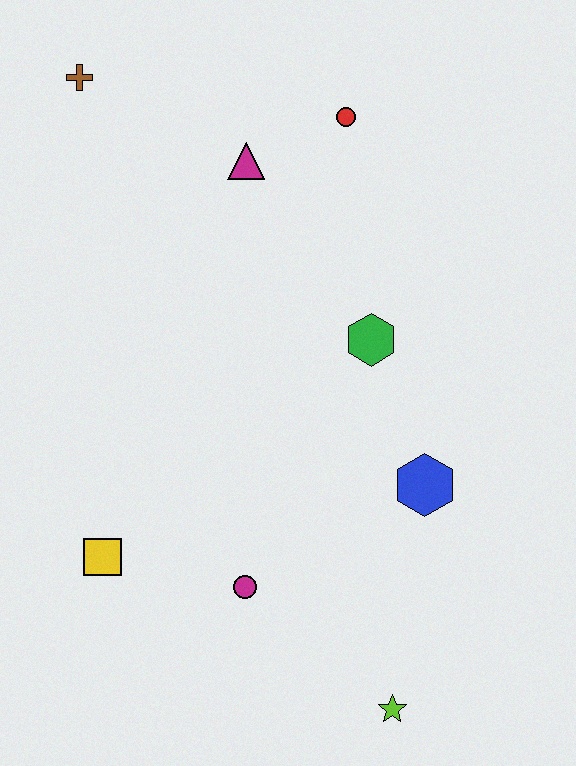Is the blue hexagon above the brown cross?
No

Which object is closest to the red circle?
The magenta triangle is closest to the red circle.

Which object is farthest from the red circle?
The lime star is farthest from the red circle.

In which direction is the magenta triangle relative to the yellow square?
The magenta triangle is above the yellow square.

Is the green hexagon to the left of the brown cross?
No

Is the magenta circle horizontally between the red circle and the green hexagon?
No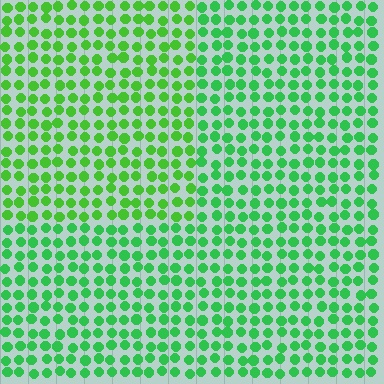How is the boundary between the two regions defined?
The boundary is defined purely by a slight shift in hue (about 21 degrees). Spacing, size, and orientation are identical on both sides.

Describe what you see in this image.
The image is filled with small green elements in a uniform arrangement. A rectangle-shaped region is visible where the elements are tinted to a slightly different hue, forming a subtle color boundary.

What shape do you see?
I see a rectangle.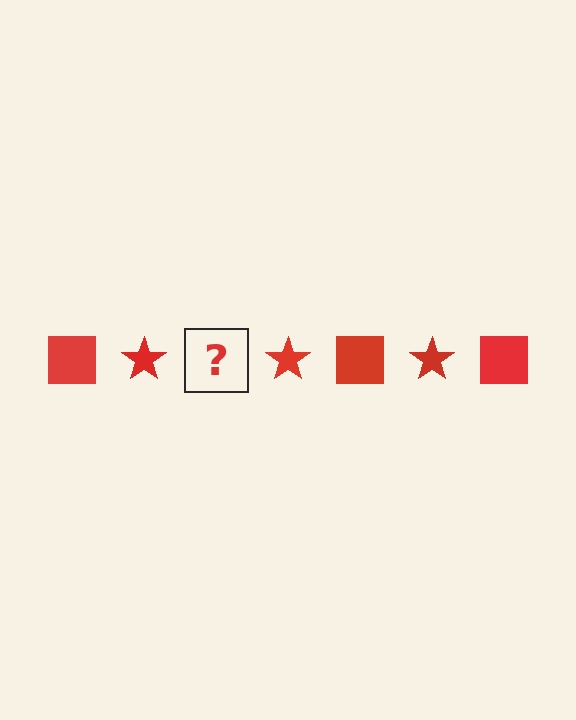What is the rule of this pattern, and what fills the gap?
The rule is that the pattern cycles through square, star shapes in red. The gap should be filled with a red square.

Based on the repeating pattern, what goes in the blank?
The blank should be a red square.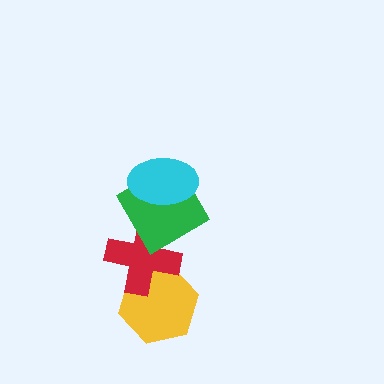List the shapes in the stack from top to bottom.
From top to bottom: the cyan ellipse, the green diamond, the red cross, the yellow hexagon.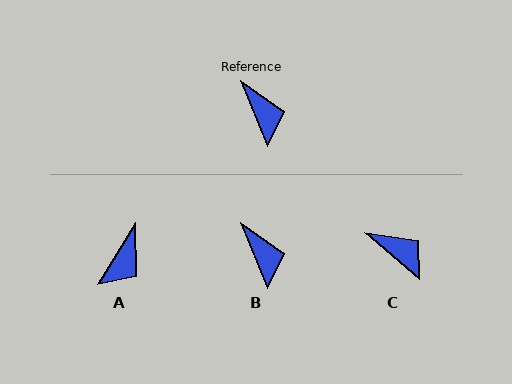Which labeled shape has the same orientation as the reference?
B.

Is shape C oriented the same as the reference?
No, it is off by about 27 degrees.